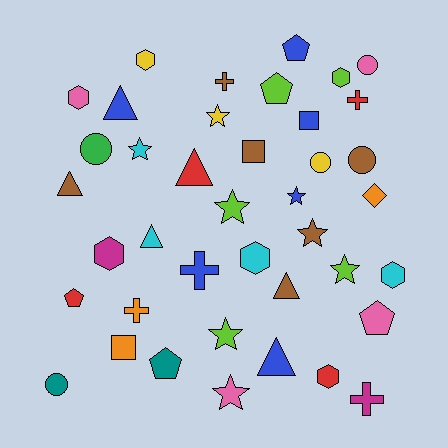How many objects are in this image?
There are 40 objects.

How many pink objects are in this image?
There are 4 pink objects.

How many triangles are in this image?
There are 6 triangles.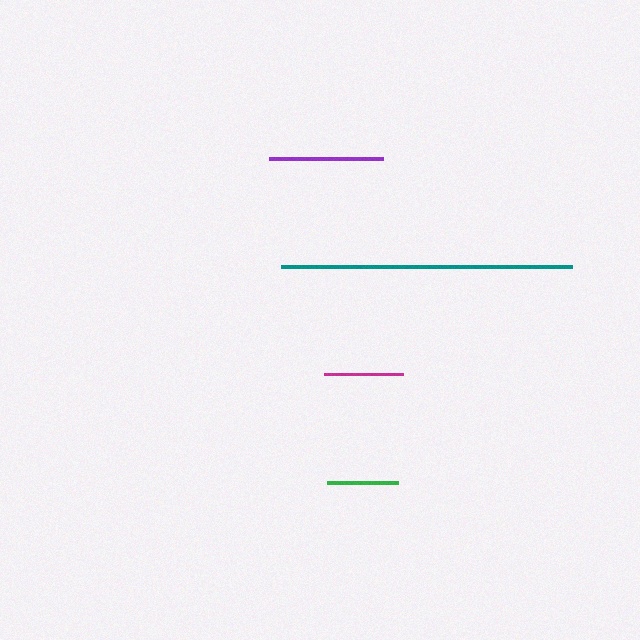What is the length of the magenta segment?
The magenta segment is approximately 79 pixels long.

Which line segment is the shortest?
The green line is the shortest at approximately 71 pixels.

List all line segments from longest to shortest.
From longest to shortest: teal, purple, magenta, green.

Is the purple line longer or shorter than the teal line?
The teal line is longer than the purple line.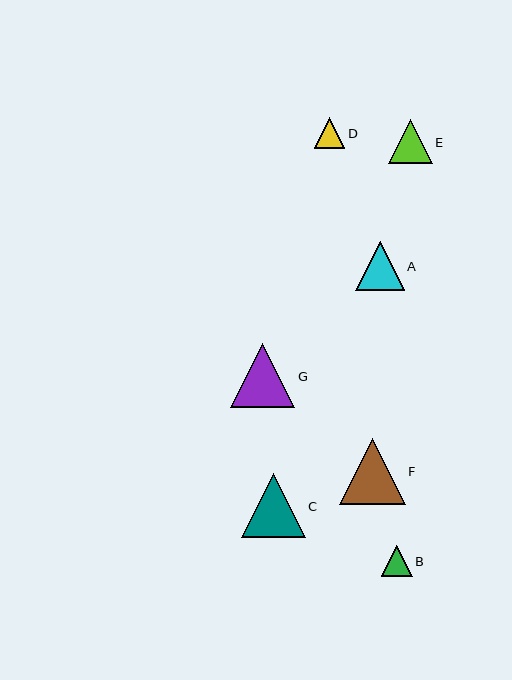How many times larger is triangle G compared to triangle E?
Triangle G is approximately 1.4 times the size of triangle E.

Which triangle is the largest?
Triangle F is the largest with a size of approximately 66 pixels.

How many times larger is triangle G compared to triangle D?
Triangle G is approximately 2.1 times the size of triangle D.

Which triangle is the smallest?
Triangle D is the smallest with a size of approximately 30 pixels.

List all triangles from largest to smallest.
From largest to smallest: F, G, C, A, E, B, D.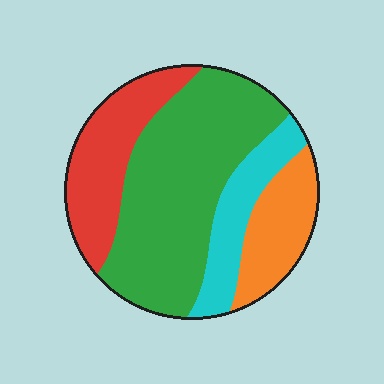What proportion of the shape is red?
Red takes up about one fifth (1/5) of the shape.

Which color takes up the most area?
Green, at roughly 50%.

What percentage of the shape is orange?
Orange takes up about one sixth (1/6) of the shape.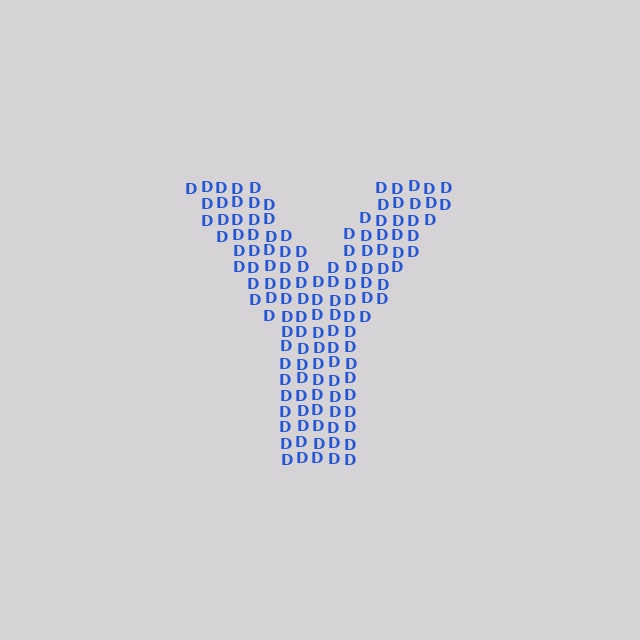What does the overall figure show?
The overall figure shows the letter Y.